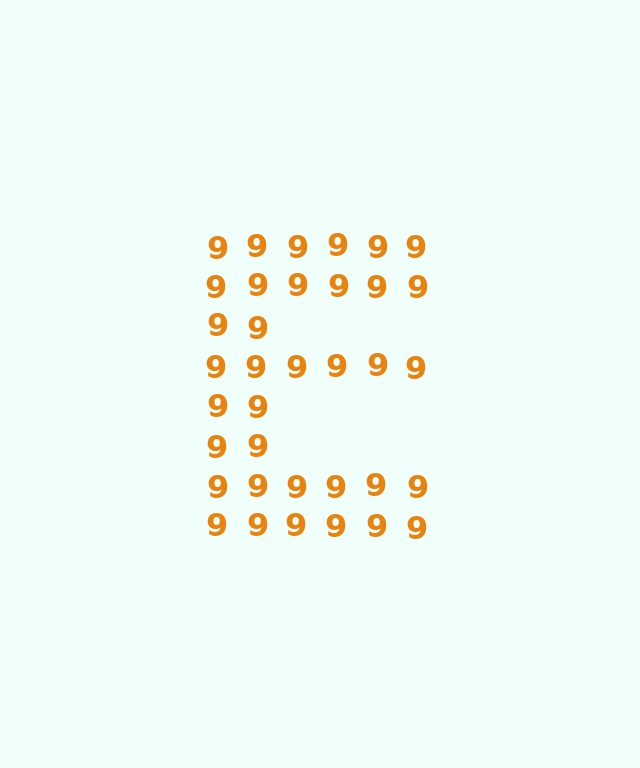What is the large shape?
The large shape is the letter E.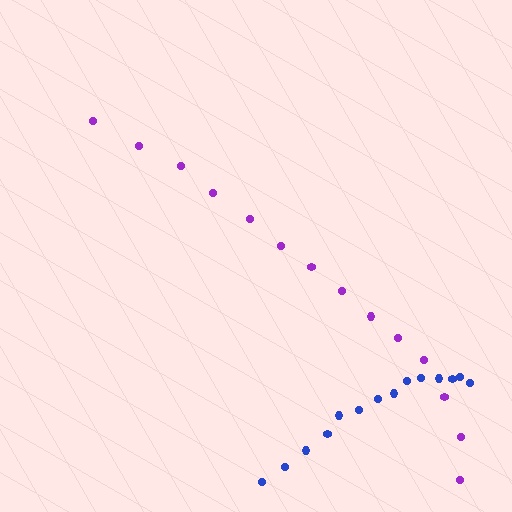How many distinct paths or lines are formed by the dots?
There are 2 distinct paths.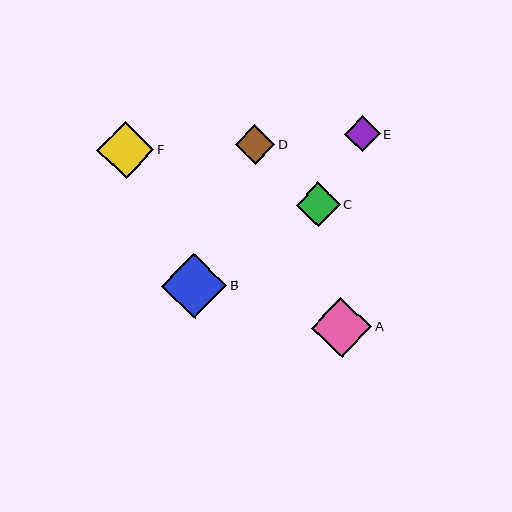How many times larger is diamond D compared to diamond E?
Diamond D is approximately 1.1 times the size of diamond E.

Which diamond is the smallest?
Diamond E is the smallest with a size of approximately 36 pixels.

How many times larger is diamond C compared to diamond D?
Diamond C is approximately 1.1 times the size of diamond D.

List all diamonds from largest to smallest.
From largest to smallest: B, A, F, C, D, E.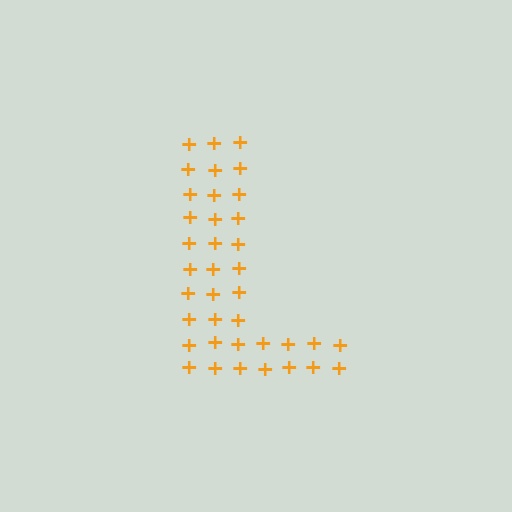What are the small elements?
The small elements are plus signs.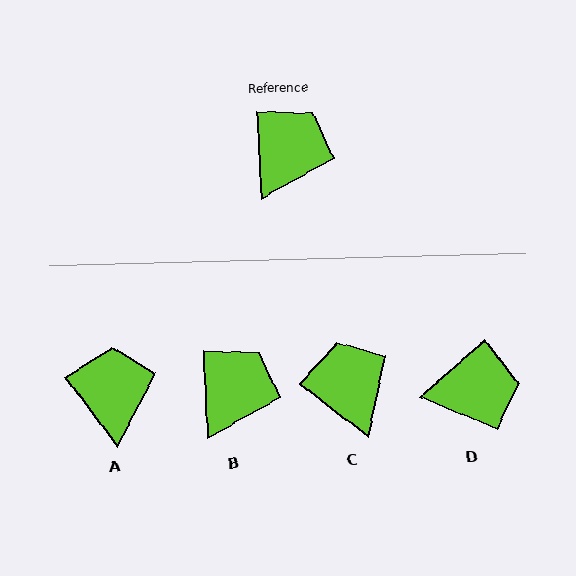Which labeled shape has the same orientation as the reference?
B.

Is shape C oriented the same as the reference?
No, it is off by about 50 degrees.